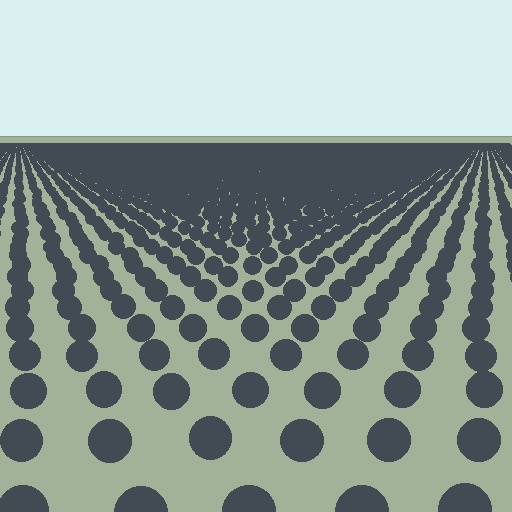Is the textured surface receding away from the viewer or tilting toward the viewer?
The surface is receding away from the viewer. Texture elements get smaller and denser toward the top.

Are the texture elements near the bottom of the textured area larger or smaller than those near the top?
Larger. Near the bottom, elements are closer to the viewer and appear at a bigger on-screen size.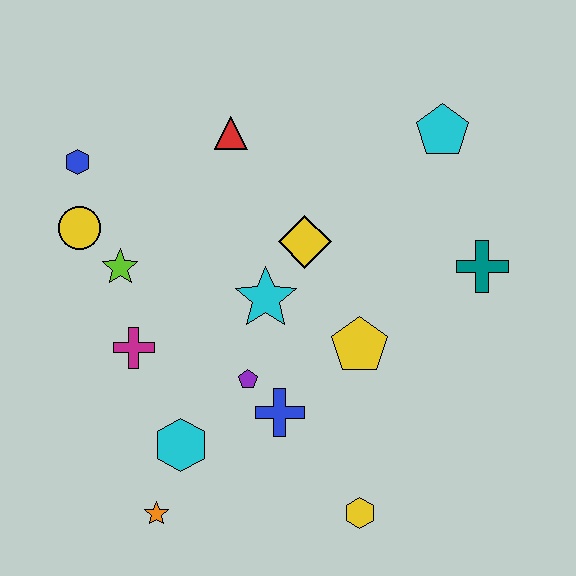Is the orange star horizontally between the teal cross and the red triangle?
No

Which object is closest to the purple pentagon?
The blue cross is closest to the purple pentagon.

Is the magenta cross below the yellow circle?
Yes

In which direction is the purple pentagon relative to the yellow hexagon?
The purple pentagon is above the yellow hexagon.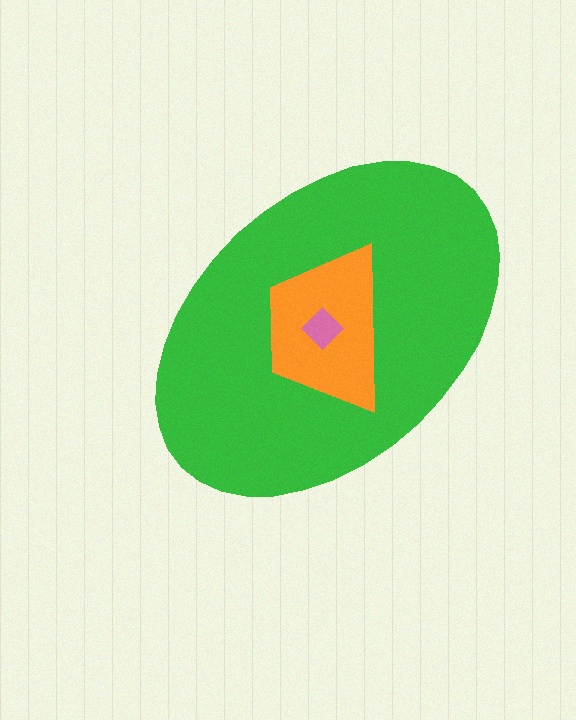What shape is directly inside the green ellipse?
The orange trapezoid.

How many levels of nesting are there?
3.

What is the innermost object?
The pink diamond.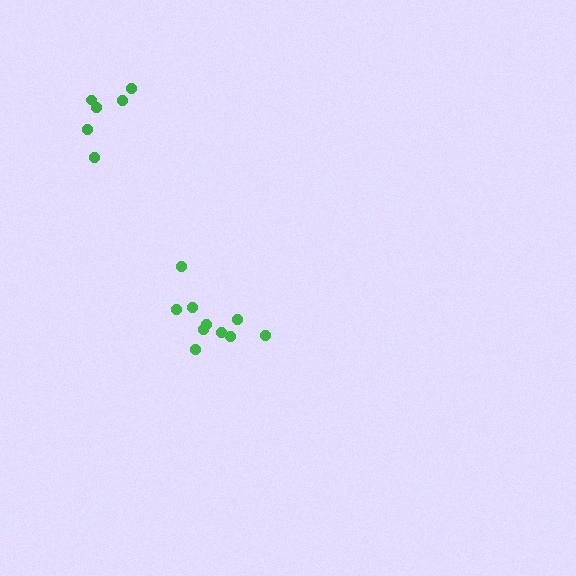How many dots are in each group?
Group 1: 6 dots, Group 2: 10 dots (16 total).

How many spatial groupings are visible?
There are 2 spatial groupings.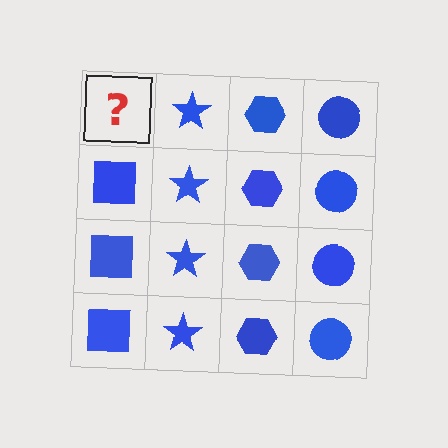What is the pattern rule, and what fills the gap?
The rule is that each column has a consistent shape. The gap should be filled with a blue square.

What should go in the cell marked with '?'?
The missing cell should contain a blue square.